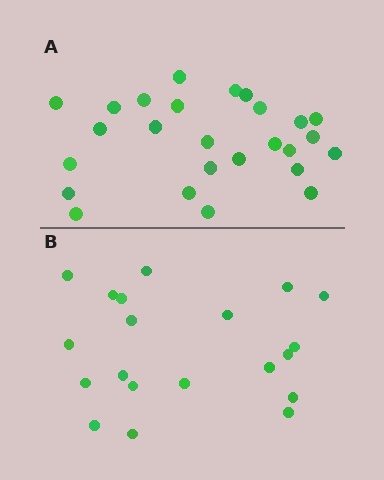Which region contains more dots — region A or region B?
Region A (the top region) has more dots.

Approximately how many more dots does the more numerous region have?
Region A has about 6 more dots than region B.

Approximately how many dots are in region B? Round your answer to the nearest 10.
About 20 dots.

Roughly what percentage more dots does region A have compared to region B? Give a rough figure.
About 30% more.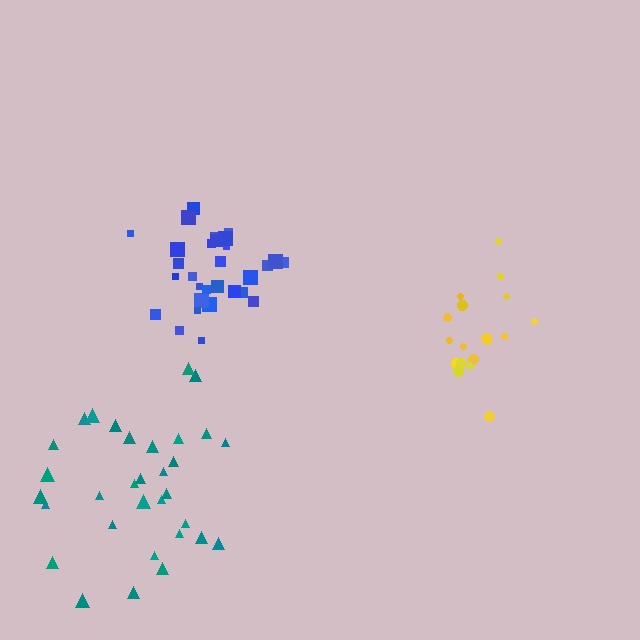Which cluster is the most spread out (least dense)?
Teal.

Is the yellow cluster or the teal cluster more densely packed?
Yellow.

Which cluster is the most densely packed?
Blue.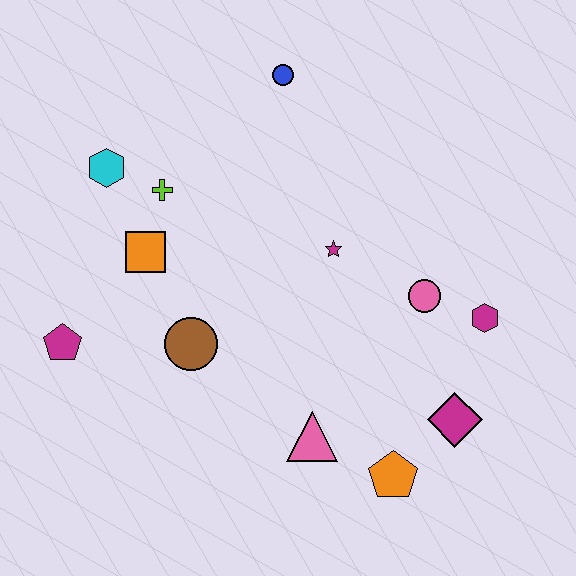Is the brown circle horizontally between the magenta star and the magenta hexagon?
No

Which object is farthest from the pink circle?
The magenta pentagon is farthest from the pink circle.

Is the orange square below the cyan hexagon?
Yes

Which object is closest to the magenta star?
The pink circle is closest to the magenta star.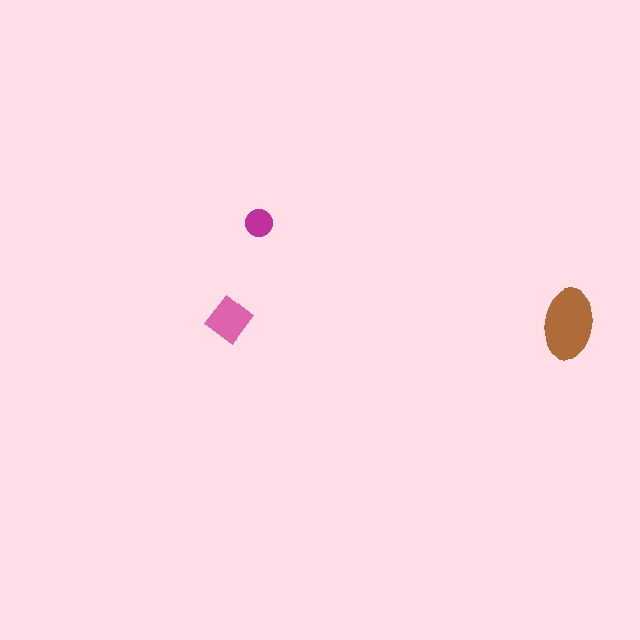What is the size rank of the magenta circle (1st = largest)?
3rd.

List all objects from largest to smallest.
The brown ellipse, the pink diamond, the magenta circle.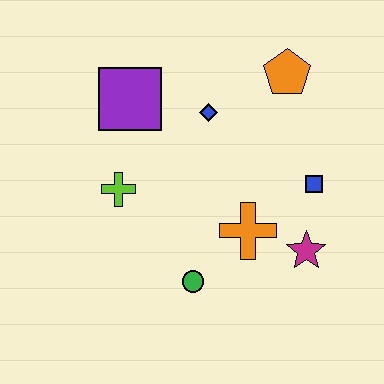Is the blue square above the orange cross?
Yes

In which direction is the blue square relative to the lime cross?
The blue square is to the right of the lime cross.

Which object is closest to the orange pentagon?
The blue diamond is closest to the orange pentagon.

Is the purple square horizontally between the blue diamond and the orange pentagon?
No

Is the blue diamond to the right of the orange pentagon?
No